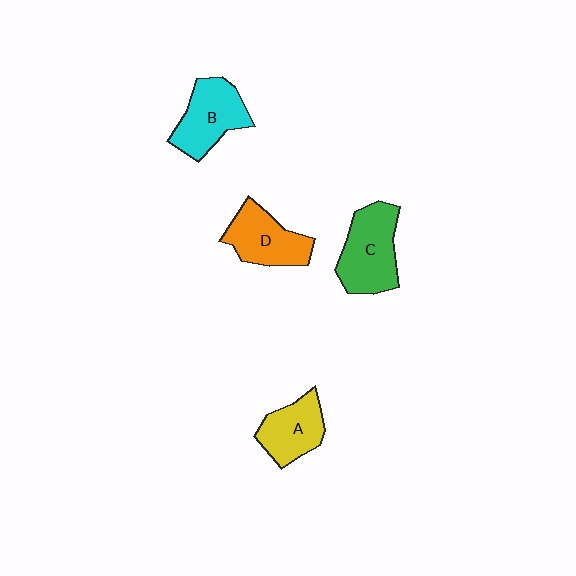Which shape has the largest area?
Shape C (green).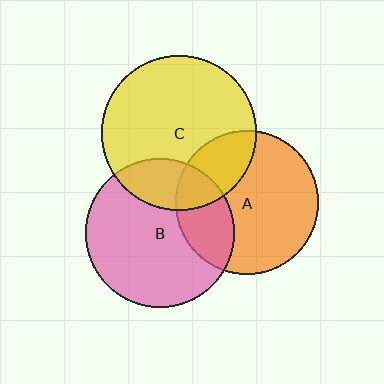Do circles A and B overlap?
Yes.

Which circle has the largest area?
Circle C (yellow).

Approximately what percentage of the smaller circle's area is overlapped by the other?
Approximately 25%.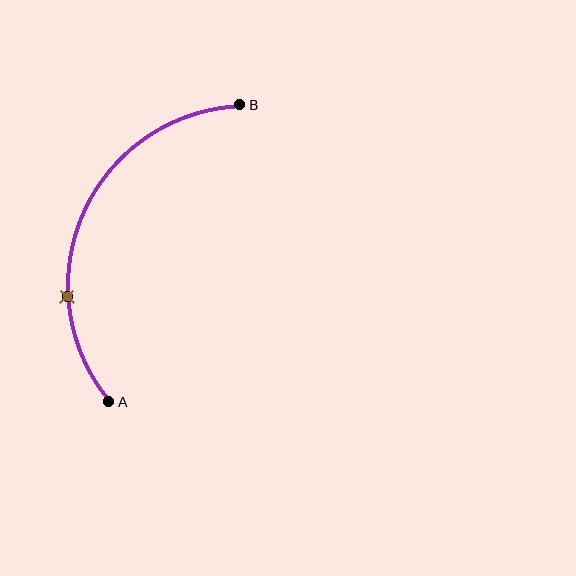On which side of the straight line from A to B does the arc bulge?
The arc bulges to the left of the straight line connecting A and B.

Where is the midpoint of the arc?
The arc midpoint is the point on the curve farthest from the straight line joining A and B. It sits to the left of that line.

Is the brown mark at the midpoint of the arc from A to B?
No. The brown mark lies on the arc but is closer to endpoint A. The arc midpoint would be at the point on the curve equidistant along the arc from both A and B.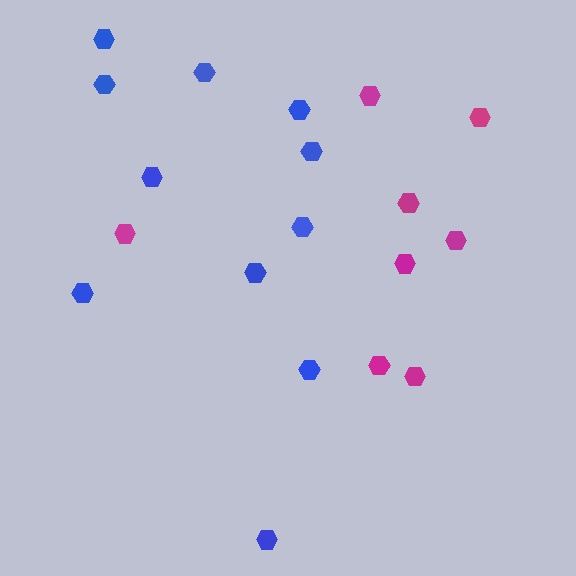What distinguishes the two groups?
There are 2 groups: one group of magenta hexagons (8) and one group of blue hexagons (11).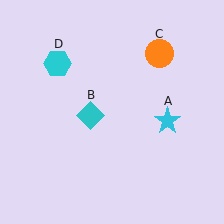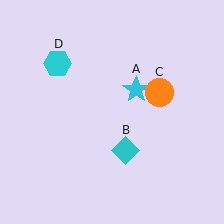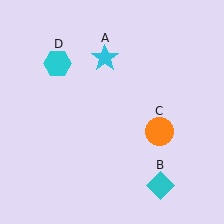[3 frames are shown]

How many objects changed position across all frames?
3 objects changed position: cyan star (object A), cyan diamond (object B), orange circle (object C).